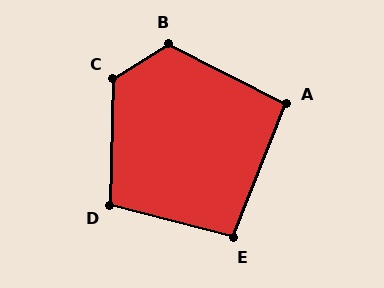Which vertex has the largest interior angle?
C, at approximately 123 degrees.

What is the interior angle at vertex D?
Approximately 103 degrees (obtuse).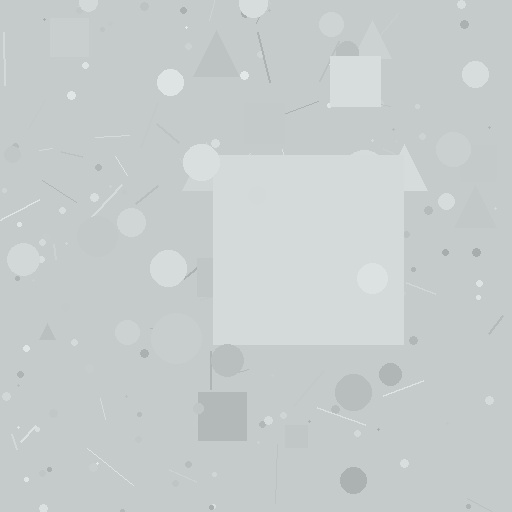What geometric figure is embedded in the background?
A square is embedded in the background.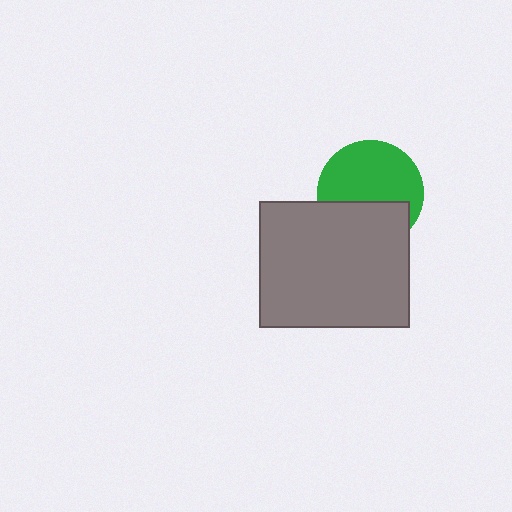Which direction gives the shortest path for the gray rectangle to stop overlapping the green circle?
Moving down gives the shortest separation.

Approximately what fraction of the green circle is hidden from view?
Roughly 38% of the green circle is hidden behind the gray rectangle.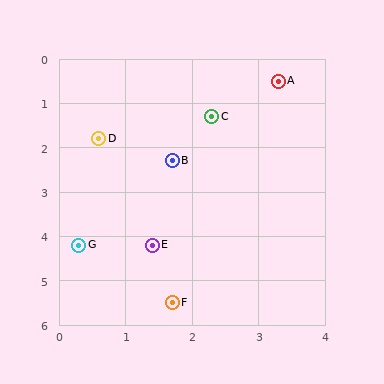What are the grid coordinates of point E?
Point E is at approximately (1.4, 4.2).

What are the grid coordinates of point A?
Point A is at approximately (3.3, 0.5).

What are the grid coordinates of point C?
Point C is at approximately (2.3, 1.3).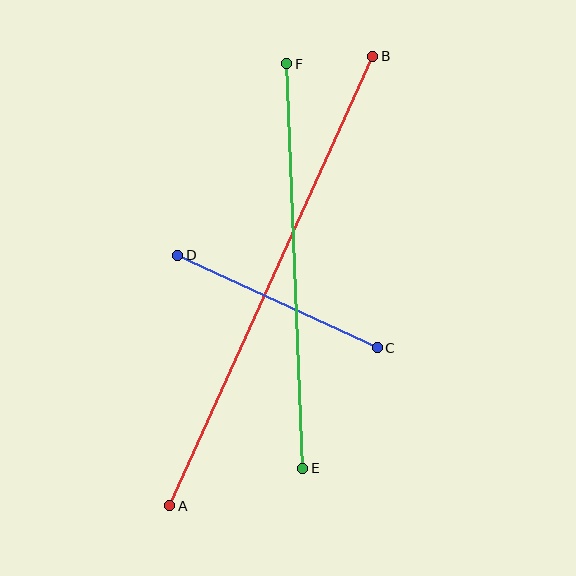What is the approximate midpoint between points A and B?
The midpoint is at approximately (271, 281) pixels.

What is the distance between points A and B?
The distance is approximately 493 pixels.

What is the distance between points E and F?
The distance is approximately 404 pixels.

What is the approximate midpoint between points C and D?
The midpoint is at approximately (278, 302) pixels.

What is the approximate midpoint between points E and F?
The midpoint is at approximately (295, 266) pixels.